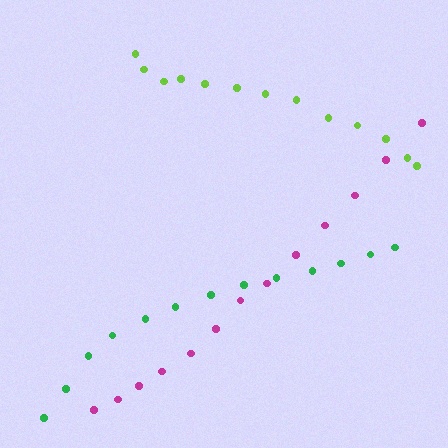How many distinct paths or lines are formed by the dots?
There are 3 distinct paths.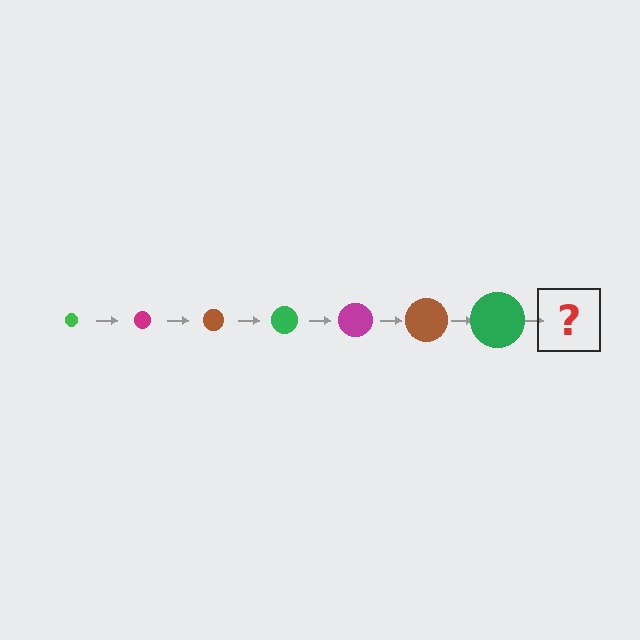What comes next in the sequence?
The next element should be a magenta circle, larger than the previous one.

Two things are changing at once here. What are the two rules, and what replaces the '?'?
The two rules are that the circle grows larger each step and the color cycles through green, magenta, and brown. The '?' should be a magenta circle, larger than the previous one.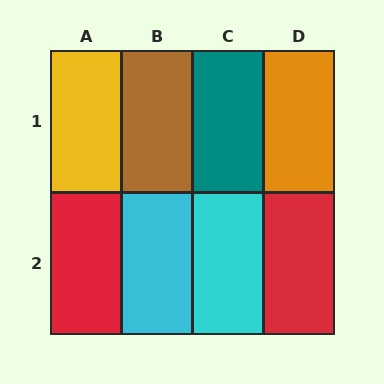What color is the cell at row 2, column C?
Cyan.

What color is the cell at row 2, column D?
Red.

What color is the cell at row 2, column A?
Red.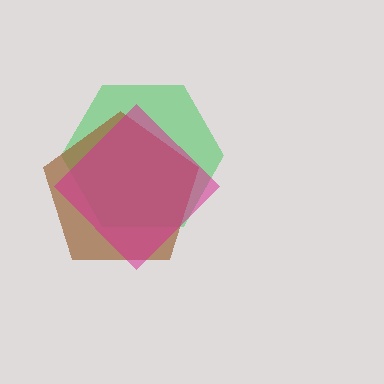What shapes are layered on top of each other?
The layered shapes are: a green hexagon, a brown pentagon, a magenta diamond.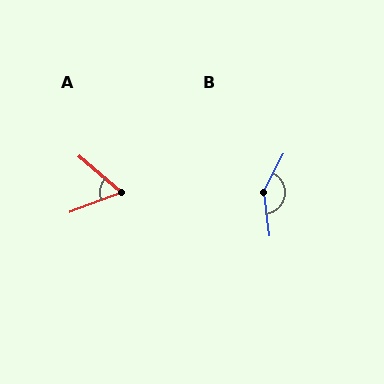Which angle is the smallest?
A, at approximately 62 degrees.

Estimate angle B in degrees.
Approximately 145 degrees.